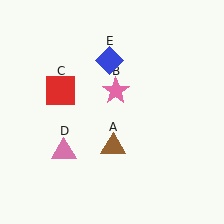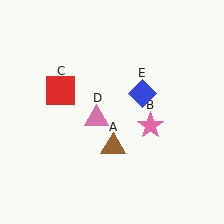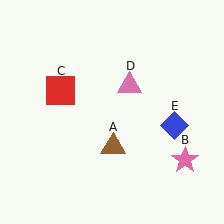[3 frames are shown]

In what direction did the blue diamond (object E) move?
The blue diamond (object E) moved down and to the right.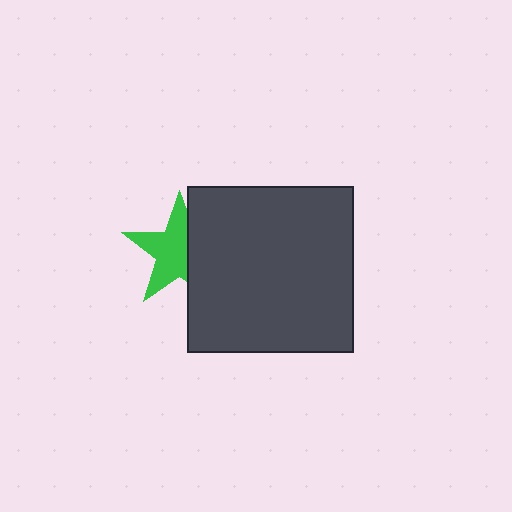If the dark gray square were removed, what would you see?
You would see the complete green star.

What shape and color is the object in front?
The object in front is a dark gray square.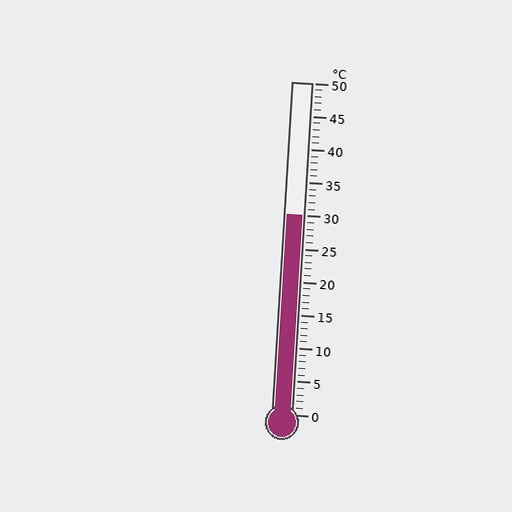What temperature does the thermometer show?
The thermometer shows approximately 30°C.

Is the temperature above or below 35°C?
The temperature is below 35°C.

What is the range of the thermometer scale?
The thermometer scale ranges from 0°C to 50°C.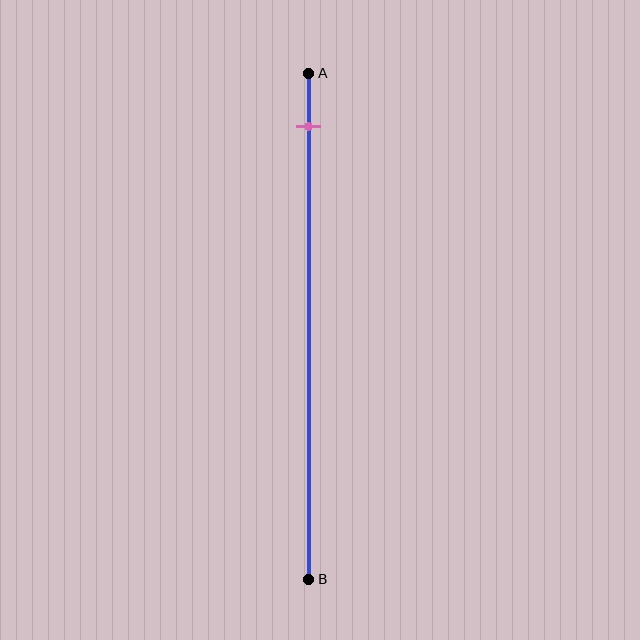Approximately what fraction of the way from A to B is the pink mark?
The pink mark is approximately 10% of the way from A to B.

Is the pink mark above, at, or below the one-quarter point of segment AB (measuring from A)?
The pink mark is above the one-quarter point of segment AB.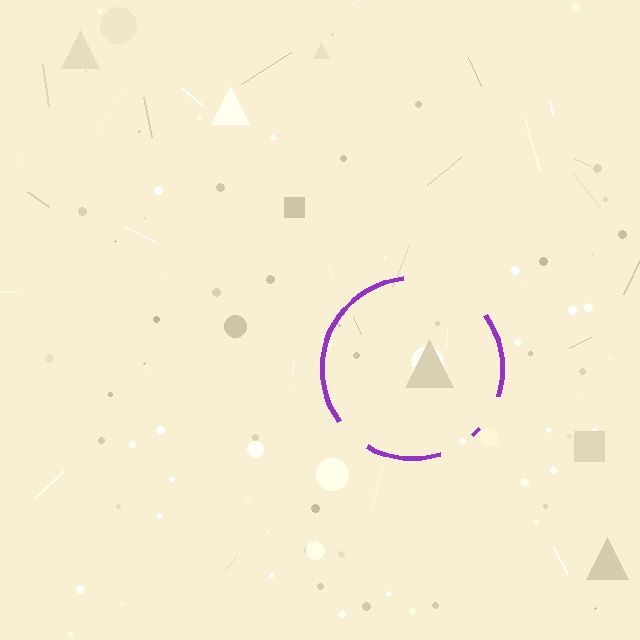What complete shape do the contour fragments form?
The contour fragments form a circle.